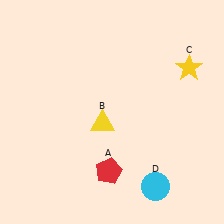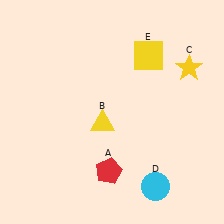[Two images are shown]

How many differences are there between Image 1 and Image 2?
There is 1 difference between the two images.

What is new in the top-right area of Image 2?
A yellow square (E) was added in the top-right area of Image 2.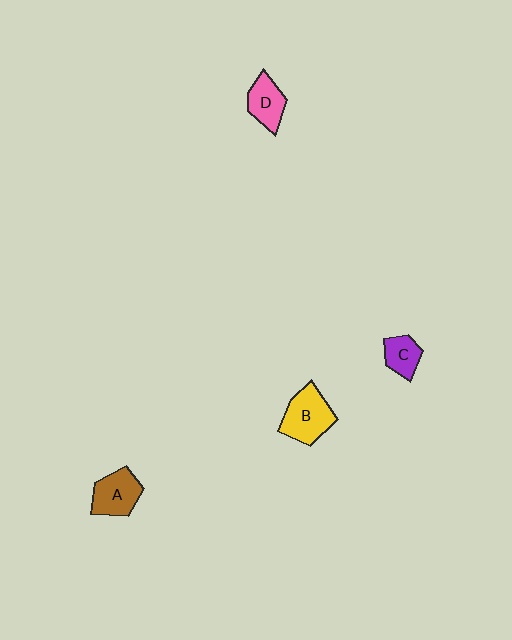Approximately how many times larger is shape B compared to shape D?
Approximately 1.4 times.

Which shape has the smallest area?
Shape C (purple).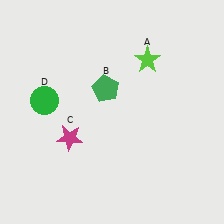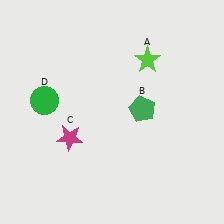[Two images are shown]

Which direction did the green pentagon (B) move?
The green pentagon (B) moved right.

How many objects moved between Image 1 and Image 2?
1 object moved between the two images.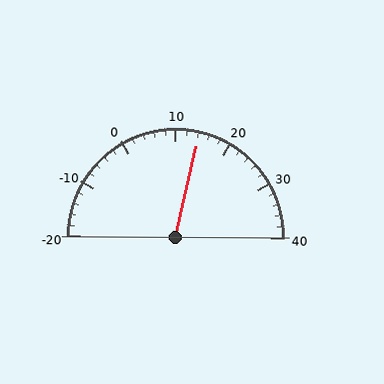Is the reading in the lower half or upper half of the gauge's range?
The reading is in the upper half of the range (-20 to 40).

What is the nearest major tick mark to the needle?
The nearest major tick mark is 10.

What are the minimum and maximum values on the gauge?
The gauge ranges from -20 to 40.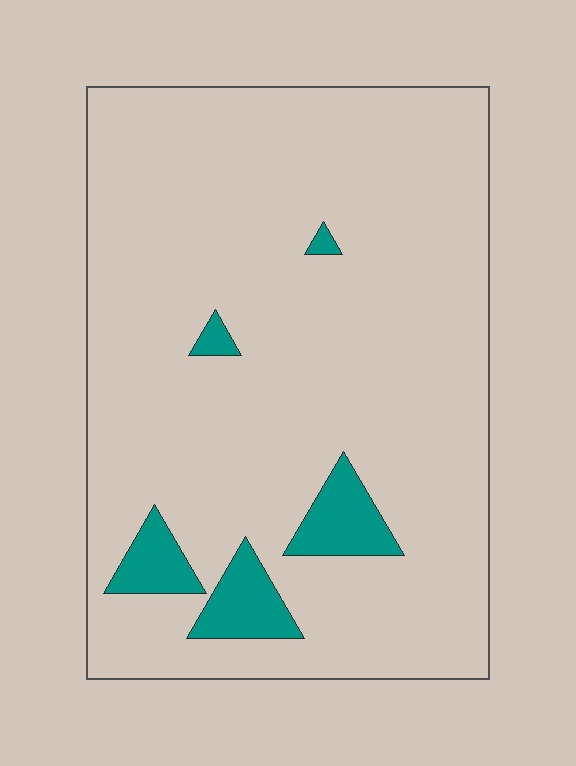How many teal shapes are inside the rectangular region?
5.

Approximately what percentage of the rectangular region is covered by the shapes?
Approximately 10%.